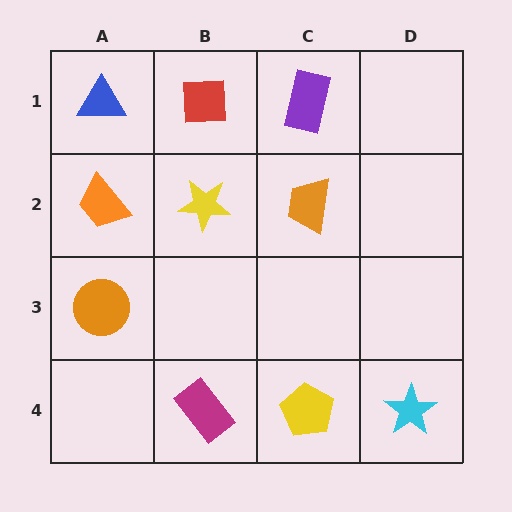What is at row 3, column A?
An orange circle.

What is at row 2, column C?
An orange trapezoid.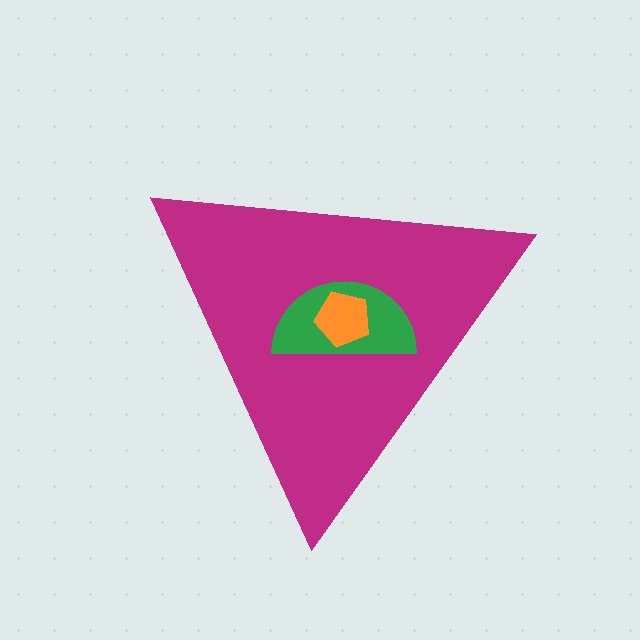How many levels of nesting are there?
3.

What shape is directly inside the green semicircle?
The orange pentagon.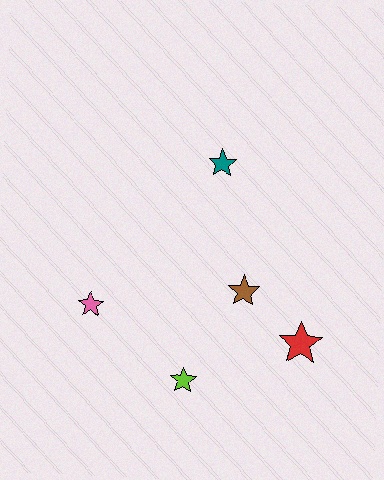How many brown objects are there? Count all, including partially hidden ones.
There is 1 brown object.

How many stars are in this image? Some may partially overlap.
There are 5 stars.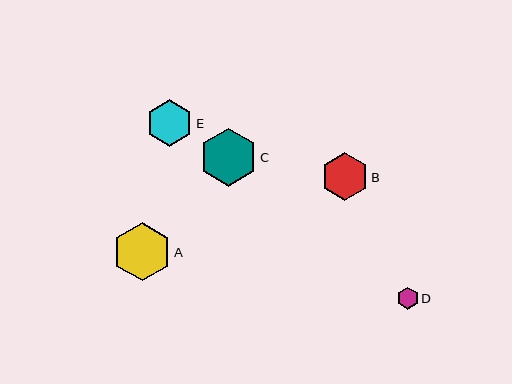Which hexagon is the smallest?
Hexagon D is the smallest with a size of approximately 22 pixels.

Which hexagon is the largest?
Hexagon A is the largest with a size of approximately 58 pixels.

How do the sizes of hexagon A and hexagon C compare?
Hexagon A and hexagon C are approximately the same size.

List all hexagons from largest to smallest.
From largest to smallest: A, C, B, E, D.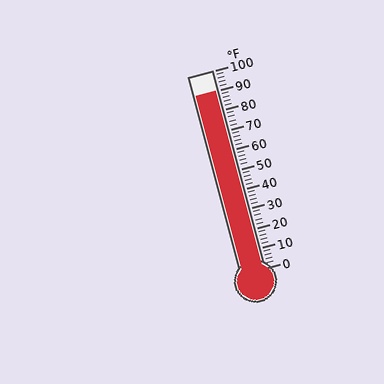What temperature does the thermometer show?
The thermometer shows approximately 90°F.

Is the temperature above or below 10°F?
The temperature is above 10°F.